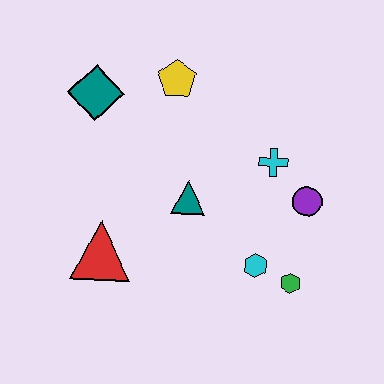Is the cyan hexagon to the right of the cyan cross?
No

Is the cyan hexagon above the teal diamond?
No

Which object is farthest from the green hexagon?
The teal diamond is farthest from the green hexagon.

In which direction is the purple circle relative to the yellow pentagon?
The purple circle is to the right of the yellow pentagon.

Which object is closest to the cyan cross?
The purple circle is closest to the cyan cross.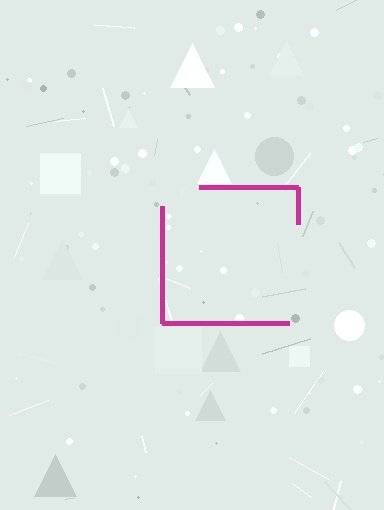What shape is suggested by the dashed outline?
The dashed outline suggests a square.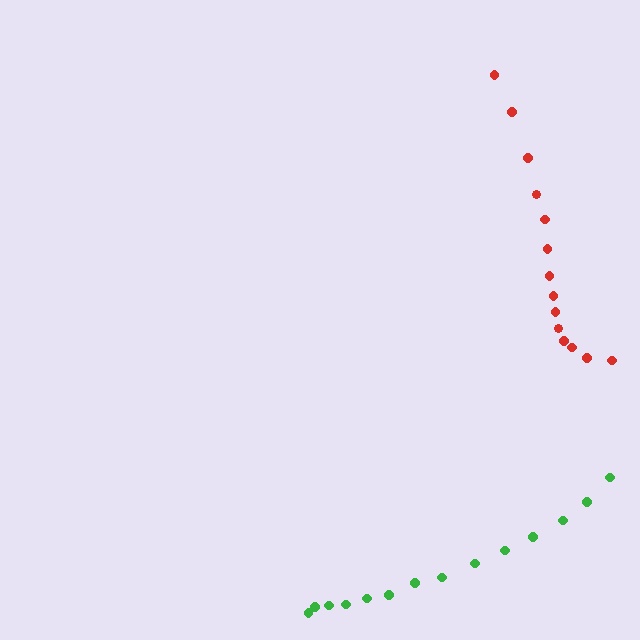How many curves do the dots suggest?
There are 2 distinct paths.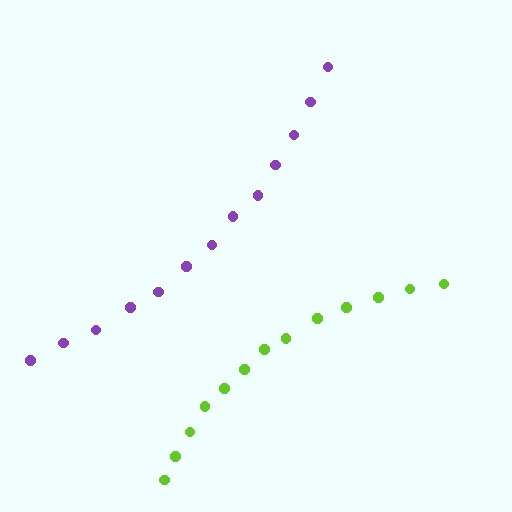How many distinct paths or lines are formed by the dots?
There are 2 distinct paths.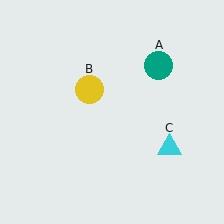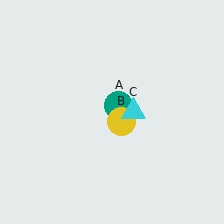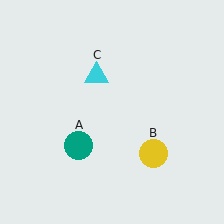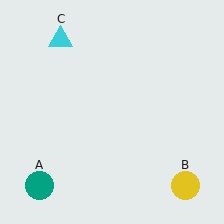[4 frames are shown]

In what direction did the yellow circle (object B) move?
The yellow circle (object B) moved down and to the right.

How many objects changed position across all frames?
3 objects changed position: teal circle (object A), yellow circle (object B), cyan triangle (object C).